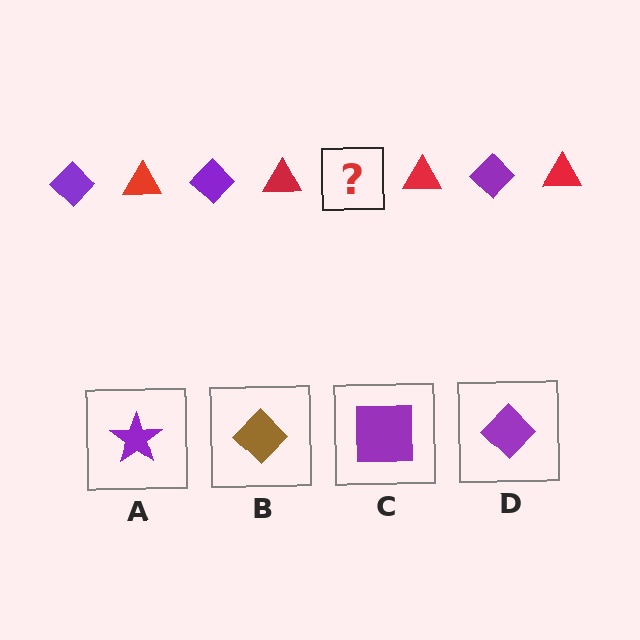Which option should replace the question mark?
Option D.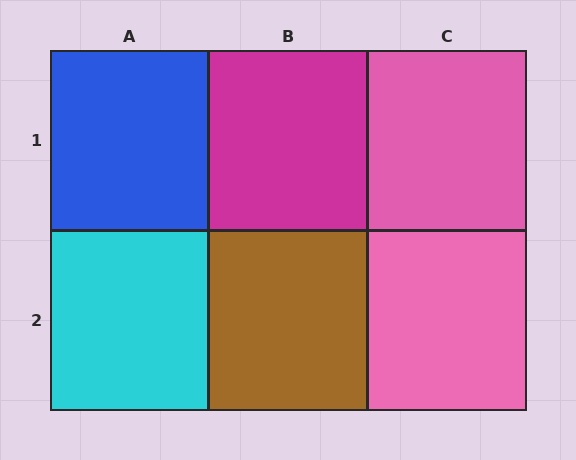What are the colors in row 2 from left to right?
Cyan, brown, pink.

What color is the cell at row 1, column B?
Magenta.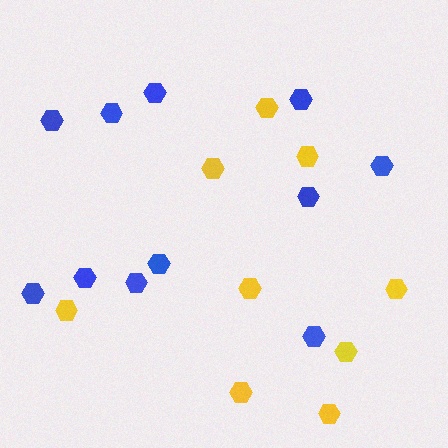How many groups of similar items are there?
There are 2 groups: one group of yellow hexagons (9) and one group of blue hexagons (11).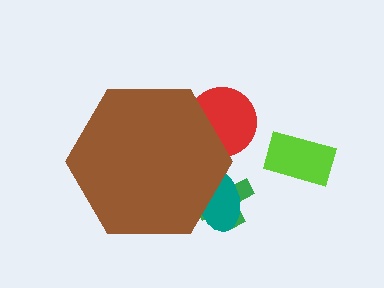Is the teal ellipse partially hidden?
Yes, the teal ellipse is partially hidden behind the brown hexagon.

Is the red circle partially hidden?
Yes, the red circle is partially hidden behind the brown hexagon.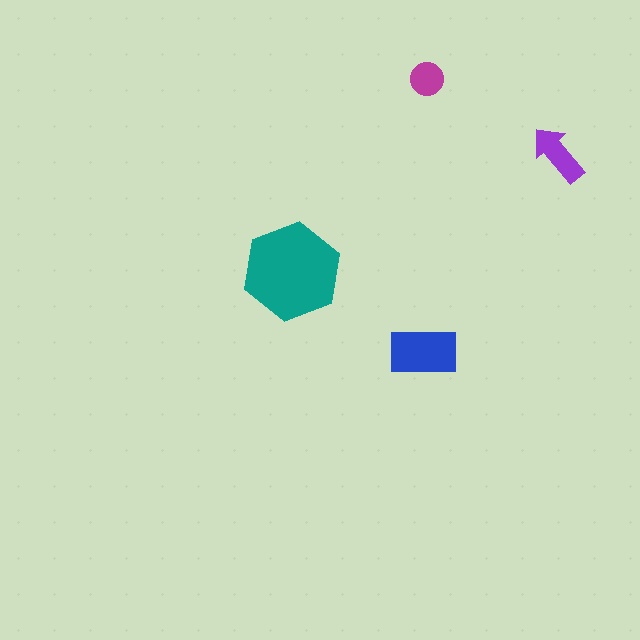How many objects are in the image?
There are 4 objects in the image.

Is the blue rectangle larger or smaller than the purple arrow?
Larger.